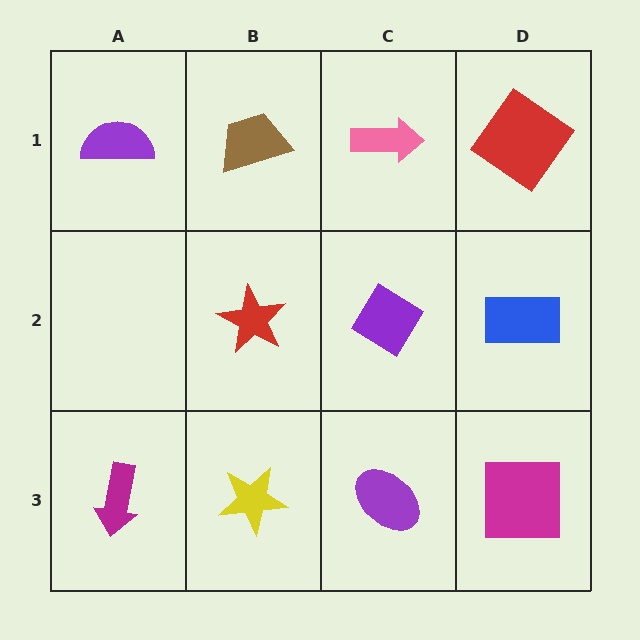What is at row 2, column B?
A red star.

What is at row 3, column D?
A magenta square.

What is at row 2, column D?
A blue rectangle.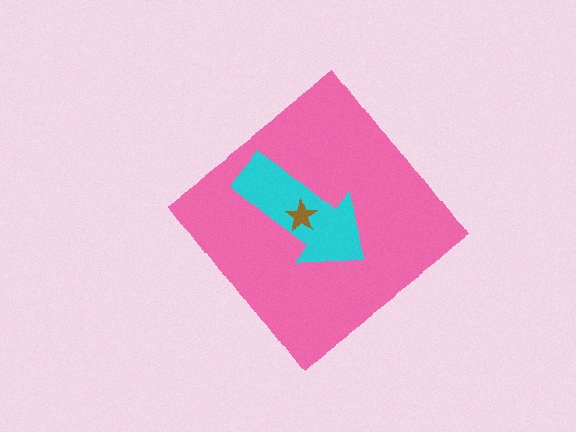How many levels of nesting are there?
3.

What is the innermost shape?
The brown star.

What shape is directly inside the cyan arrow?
The brown star.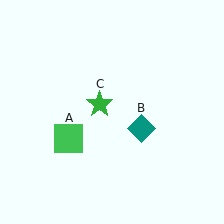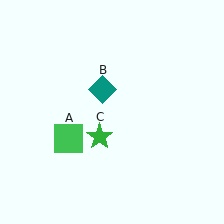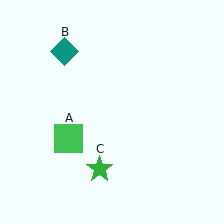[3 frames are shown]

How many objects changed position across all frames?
2 objects changed position: teal diamond (object B), green star (object C).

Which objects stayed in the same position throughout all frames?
Green square (object A) remained stationary.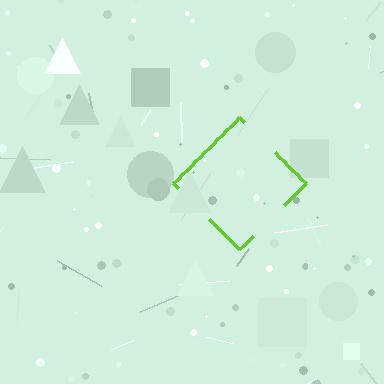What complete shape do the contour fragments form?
The contour fragments form a diamond.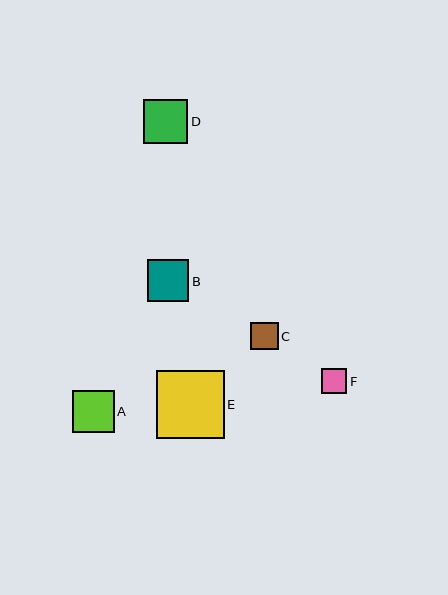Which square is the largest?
Square E is the largest with a size of approximately 68 pixels.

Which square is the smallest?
Square F is the smallest with a size of approximately 25 pixels.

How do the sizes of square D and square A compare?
Square D and square A are approximately the same size.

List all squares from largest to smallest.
From largest to smallest: E, D, B, A, C, F.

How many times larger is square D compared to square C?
Square D is approximately 1.6 times the size of square C.